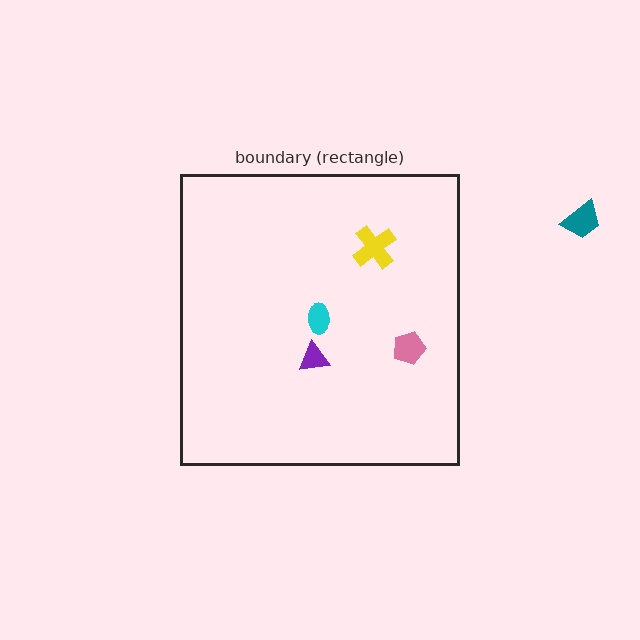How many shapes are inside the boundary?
4 inside, 1 outside.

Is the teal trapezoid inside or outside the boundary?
Outside.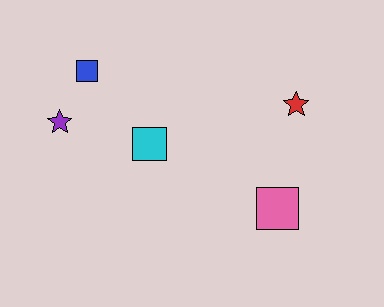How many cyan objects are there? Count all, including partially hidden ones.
There is 1 cyan object.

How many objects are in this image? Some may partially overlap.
There are 5 objects.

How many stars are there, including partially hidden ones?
There are 2 stars.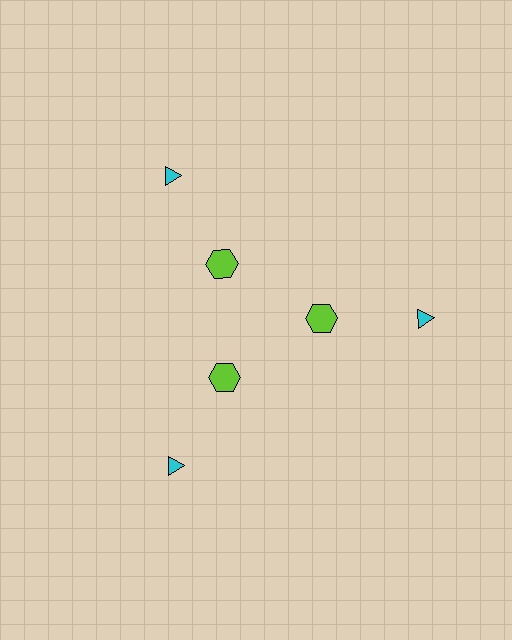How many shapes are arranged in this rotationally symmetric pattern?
There are 6 shapes, arranged in 3 groups of 2.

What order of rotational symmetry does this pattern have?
This pattern has 3-fold rotational symmetry.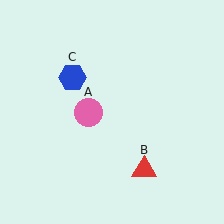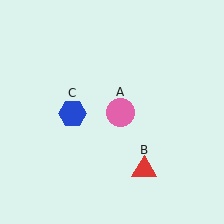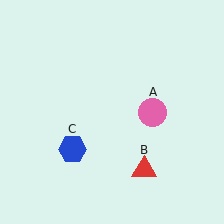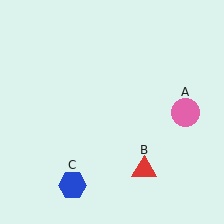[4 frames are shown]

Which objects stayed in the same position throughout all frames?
Red triangle (object B) remained stationary.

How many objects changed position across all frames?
2 objects changed position: pink circle (object A), blue hexagon (object C).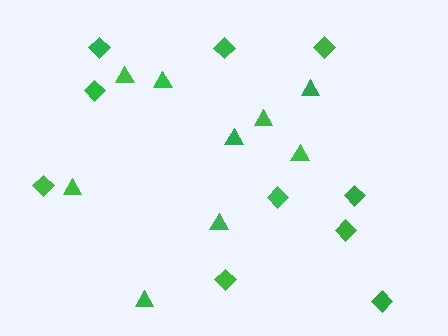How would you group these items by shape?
There are 2 groups: one group of triangles (9) and one group of diamonds (10).